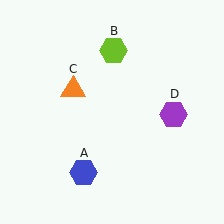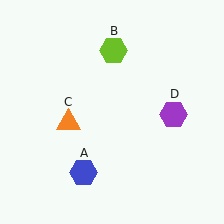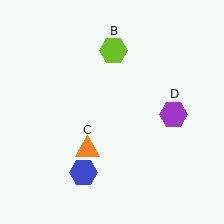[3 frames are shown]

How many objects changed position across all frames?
1 object changed position: orange triangle (object C).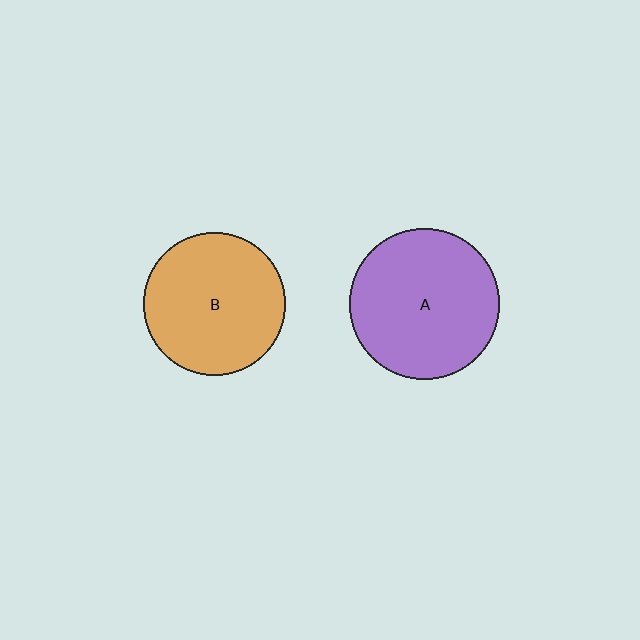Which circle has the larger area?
Circle A (purple).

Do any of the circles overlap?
No, none of the circles overlap.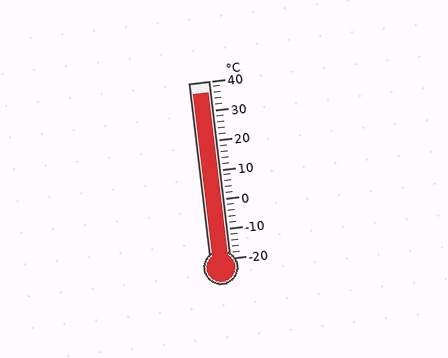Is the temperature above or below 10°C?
The temperature is above 10°C.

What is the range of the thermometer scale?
The thermometer scale ranges from -20°C to 40°C.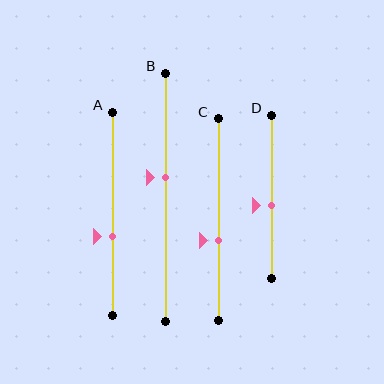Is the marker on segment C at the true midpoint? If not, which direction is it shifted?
No, the marker on segment C is shifted downward by about 10% of the segment length.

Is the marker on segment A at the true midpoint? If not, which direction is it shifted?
No, the marker on segment A is shifted downward by about 11% of the segment length.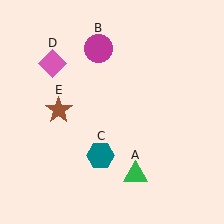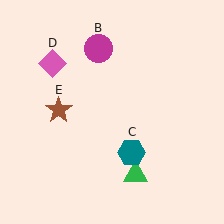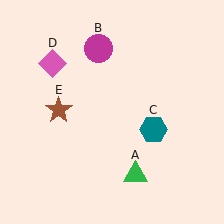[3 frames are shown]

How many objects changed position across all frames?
1 object changed position: teal hexagon (object C).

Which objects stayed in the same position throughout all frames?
Green triangle (object A) and magenta circle (object B) and pink diamond (object D) and brown star (object E) remained stationary.